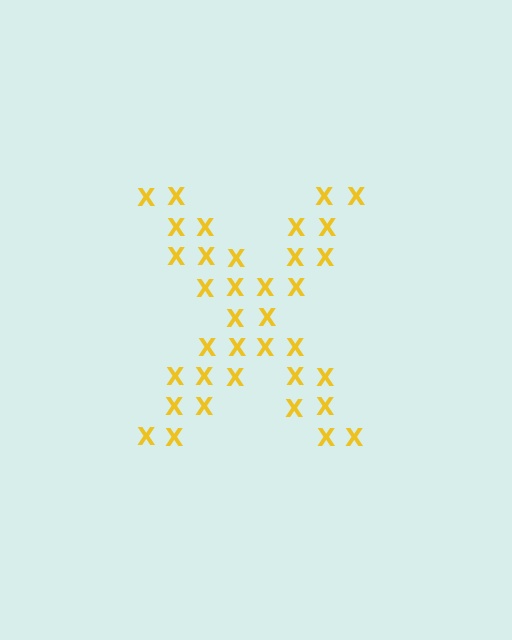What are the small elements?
The small elements are letter X's.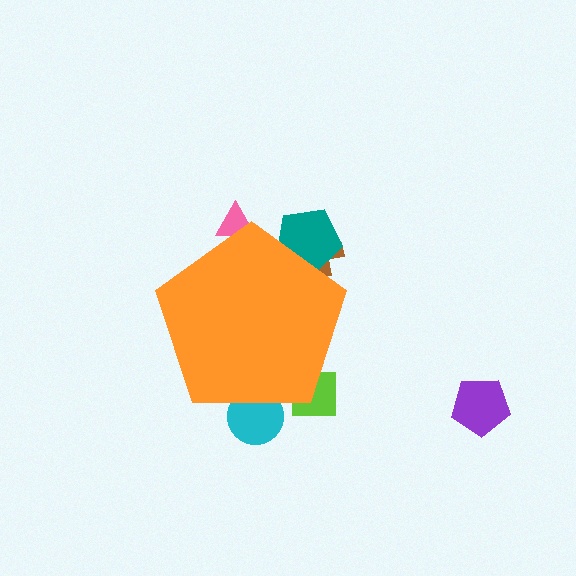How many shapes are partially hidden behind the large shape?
5 shapes are partially hidden.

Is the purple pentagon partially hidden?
No, the purple pentagon is fully visible.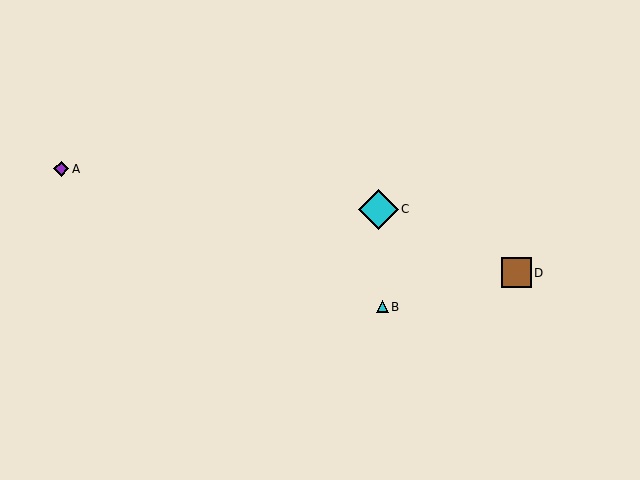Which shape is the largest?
The cyan diamond (labeled C) is the largest.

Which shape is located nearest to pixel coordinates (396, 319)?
The cyan triangle (labeled B) at (382, 307) is nearest to that location.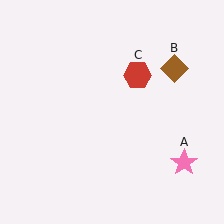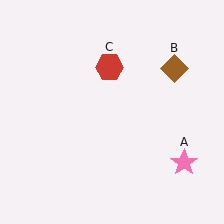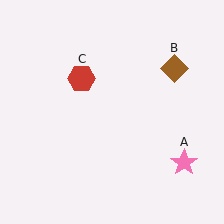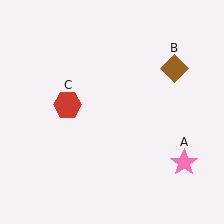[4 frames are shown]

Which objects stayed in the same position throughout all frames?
Pink star (object A) and brown diamond (object B) remained stationary.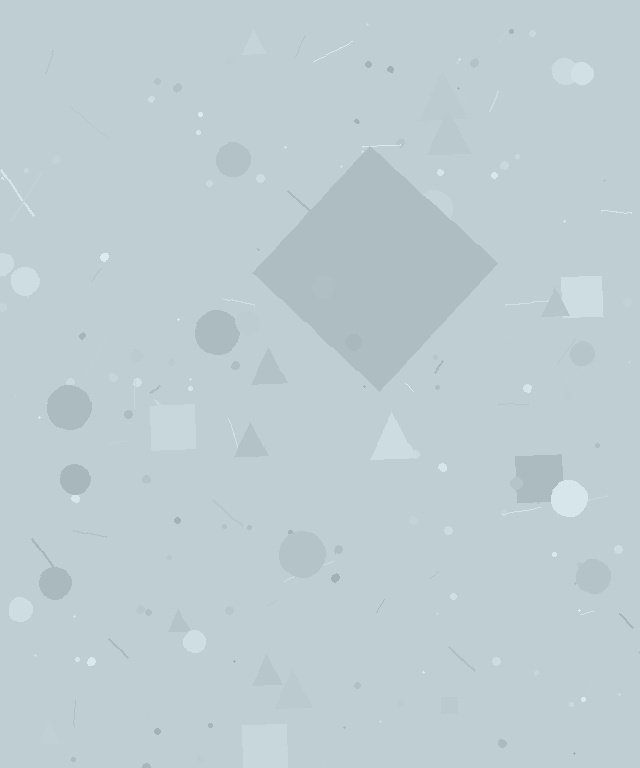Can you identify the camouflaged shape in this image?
The camouflaged shape is a diamond.